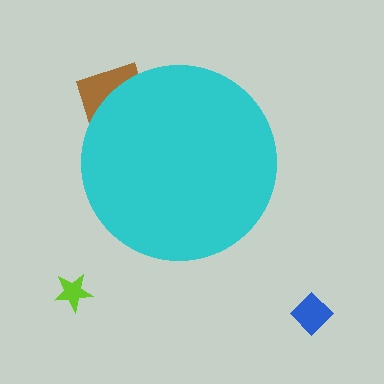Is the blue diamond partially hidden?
No, the blue diamond is fully visible.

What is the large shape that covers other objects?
A cyan circle.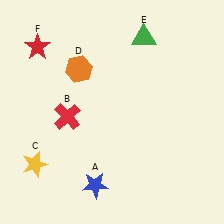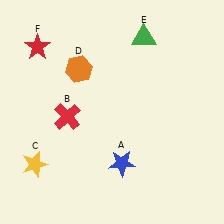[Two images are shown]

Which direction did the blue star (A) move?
The blue star (A) moved right.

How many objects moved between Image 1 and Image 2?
1 object moved between the two images.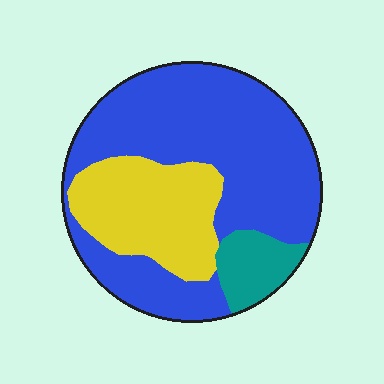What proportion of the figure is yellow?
Yellow covers 26% of the figure.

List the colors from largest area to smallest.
From largest to smallest: blue, yellow, teal.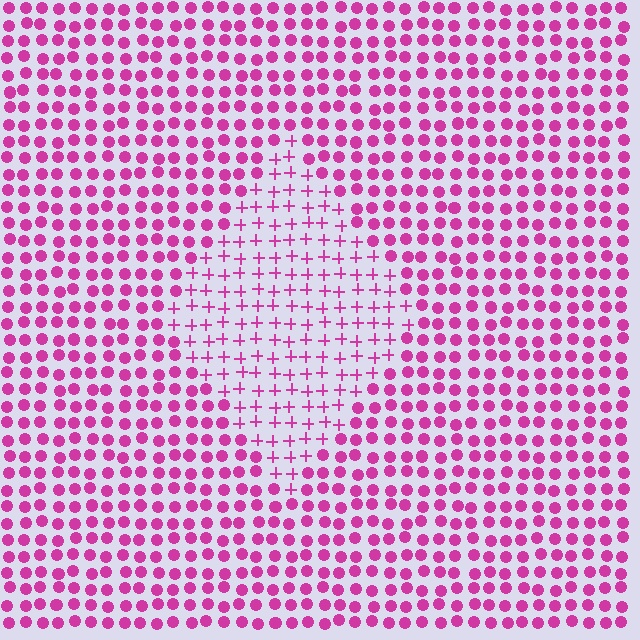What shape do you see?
I see a diamond.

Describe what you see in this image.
The image is filled with small magenta elements arranged in a uniform grid. A diamond-shaped region contains plus signs, while the surrounding area contains circles. The boundary is defined purely by the change in element shape.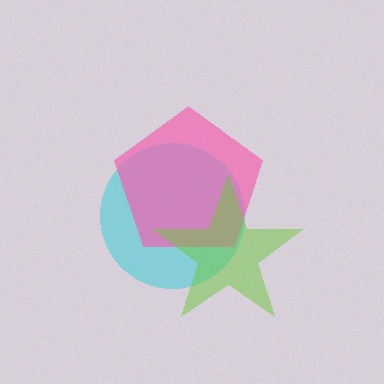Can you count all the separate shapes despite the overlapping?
Yes, there are 3 separate shapes.